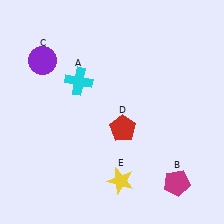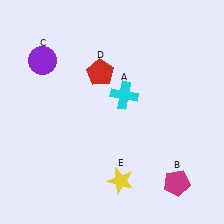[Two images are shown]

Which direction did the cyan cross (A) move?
The cyan cross (A) moved right.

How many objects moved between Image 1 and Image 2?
2 objects moved between the two images.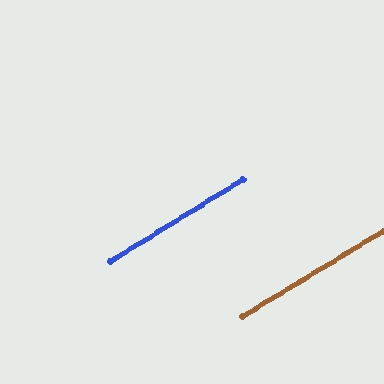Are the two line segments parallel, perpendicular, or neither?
Parallel — their directions differ by only 0.2°.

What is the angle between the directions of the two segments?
Approximately 0 degrees.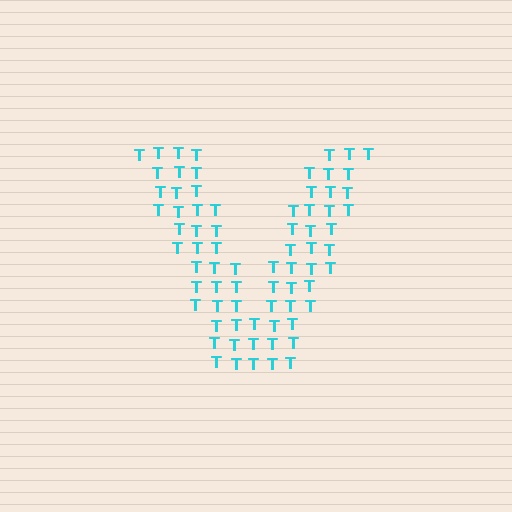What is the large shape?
The large shape is the letter V.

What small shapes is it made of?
It is made of small letter T's.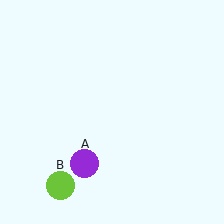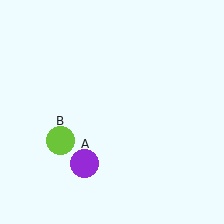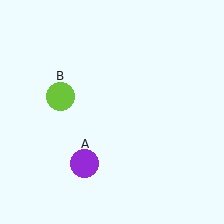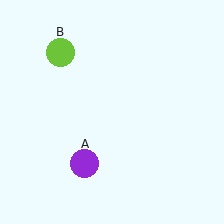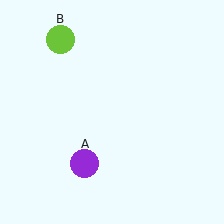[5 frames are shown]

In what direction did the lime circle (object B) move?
The lime circle (object B) moved up.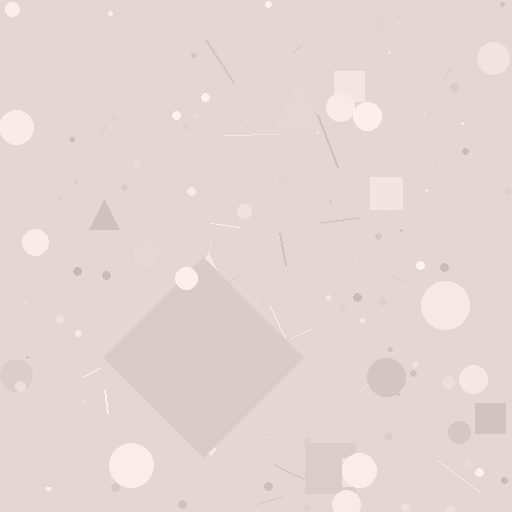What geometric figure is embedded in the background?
A diamond is embedded in the background.